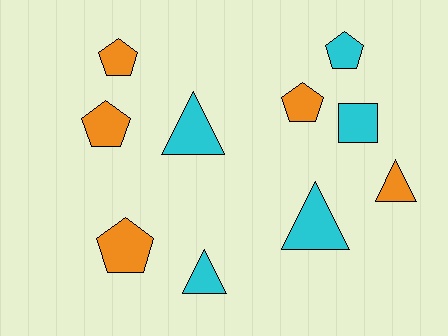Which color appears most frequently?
Orange, with 5 objects.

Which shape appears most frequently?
Pentagon, with 5 objects.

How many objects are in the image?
There are 10 objects.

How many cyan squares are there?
There is 1 cyan square.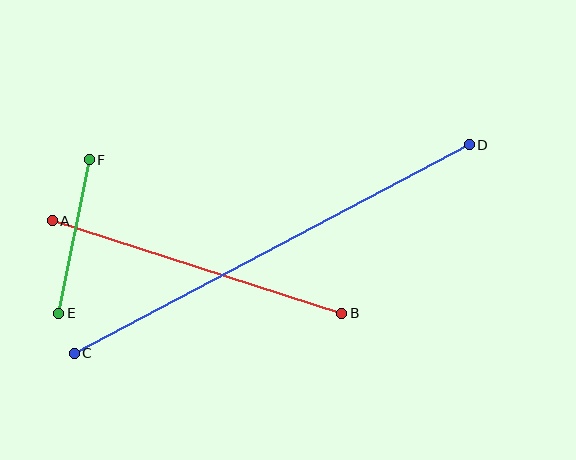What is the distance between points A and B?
The distance is approximately 304 pixels.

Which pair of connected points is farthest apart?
Points C and D are farthest apart.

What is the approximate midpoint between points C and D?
The midpoint is at approximately (272, 249) pixels.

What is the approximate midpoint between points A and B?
The midpoint is at approximately (197, 267) pixels.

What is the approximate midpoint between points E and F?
The midpoint is at approximately (74, 237) pixels.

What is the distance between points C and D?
The distance is approximately 447 pixels.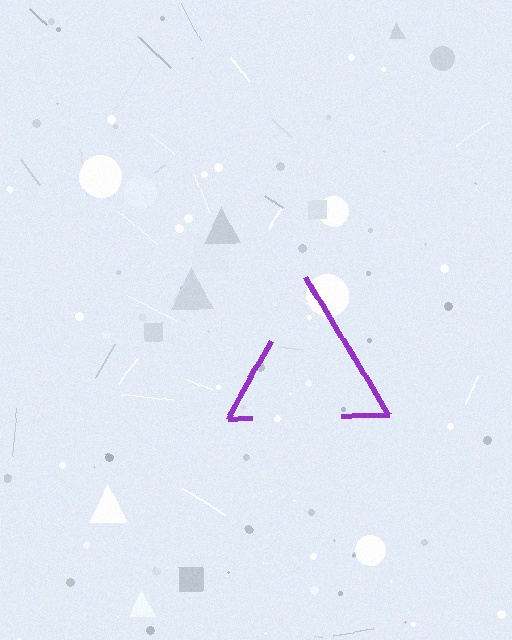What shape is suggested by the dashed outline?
The dashed outline suggests a triangle.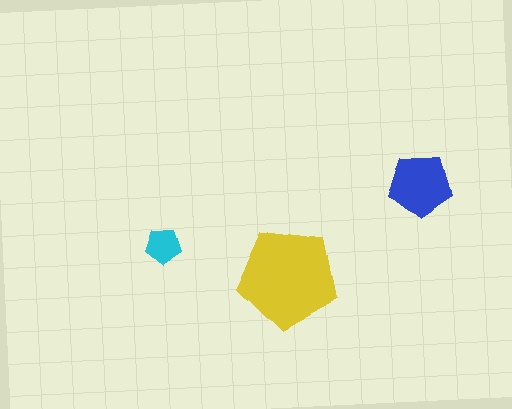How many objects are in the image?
There are 3 objects in the image.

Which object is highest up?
The blue pentagon is topmost.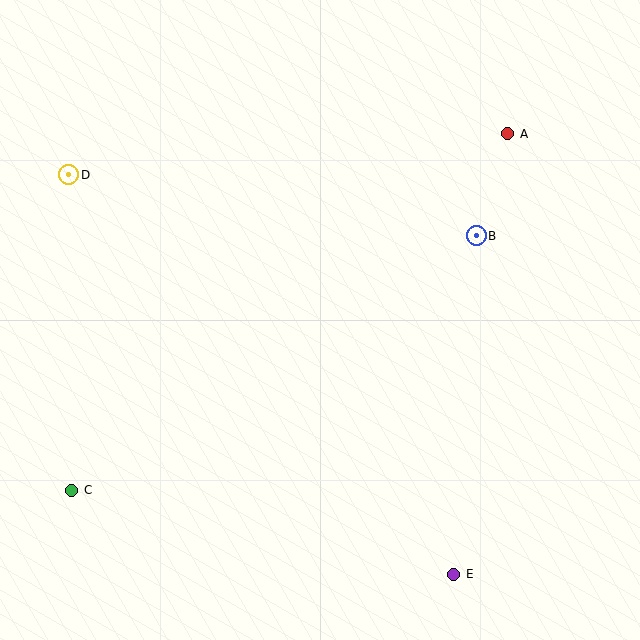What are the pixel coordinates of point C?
Point C is at (72, 490).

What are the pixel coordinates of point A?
Point A is at (508, 134).